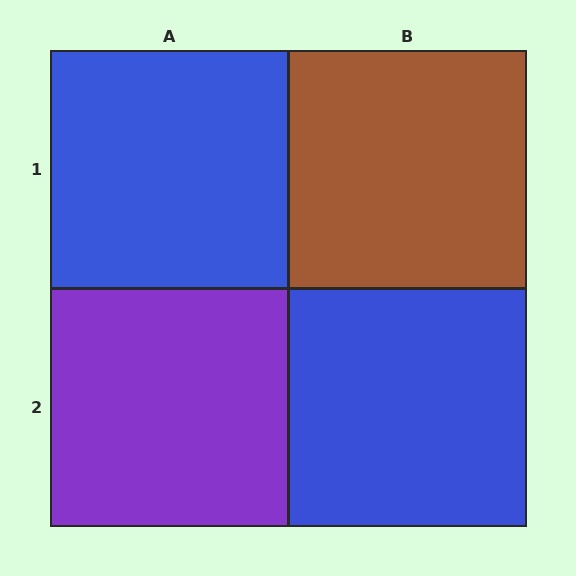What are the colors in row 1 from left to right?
Blue, brown.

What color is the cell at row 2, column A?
Purple.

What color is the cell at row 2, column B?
Blue.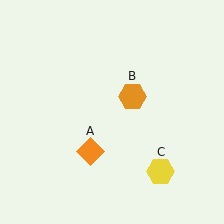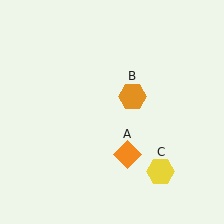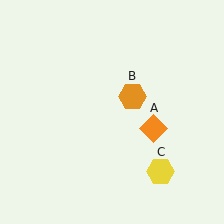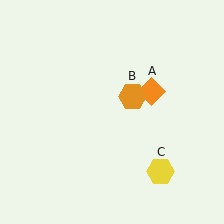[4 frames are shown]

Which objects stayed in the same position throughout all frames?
Orange hexagon (object B) and yellow hexagon (object C) remained stationary.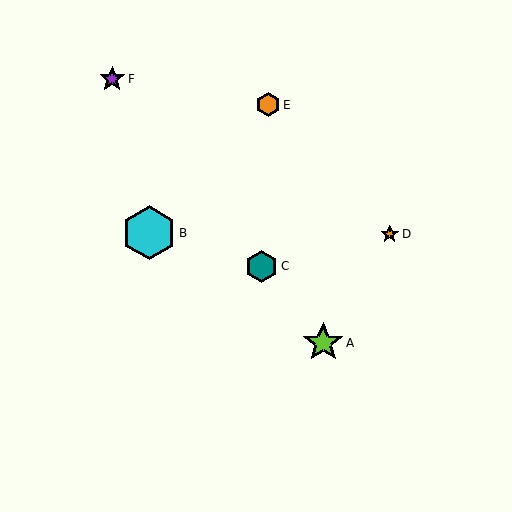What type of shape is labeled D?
Shape D is an orange star.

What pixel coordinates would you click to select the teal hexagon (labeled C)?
Click at (262, 266) to select the teal hexagon C.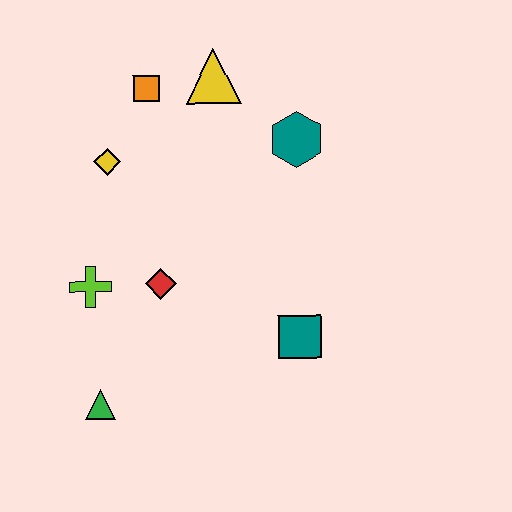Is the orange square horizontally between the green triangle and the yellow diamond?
No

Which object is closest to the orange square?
The yellow triangle is closest to the orange square.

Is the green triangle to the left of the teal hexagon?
Yes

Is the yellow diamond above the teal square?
Yes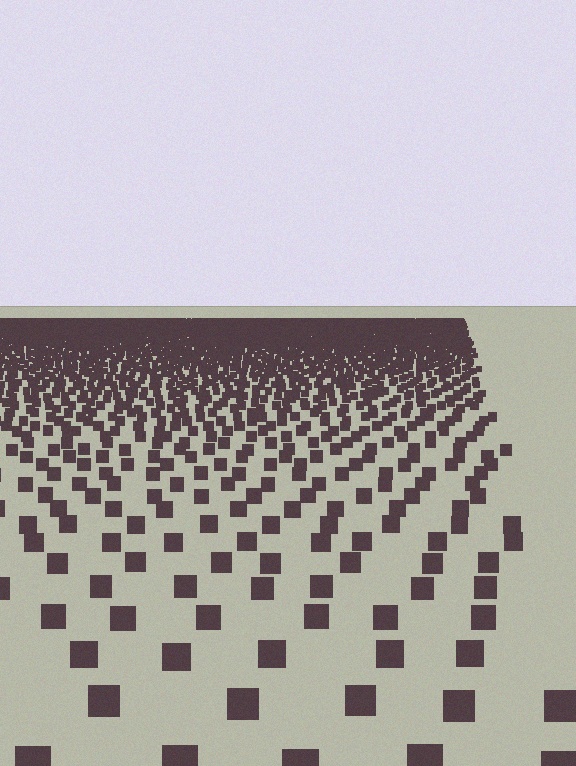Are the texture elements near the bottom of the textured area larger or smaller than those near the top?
Larger. Near the bottom, elements are closer to the viewer and appear at a bigger on-screen size.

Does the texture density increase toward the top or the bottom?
Density increases toward the top.